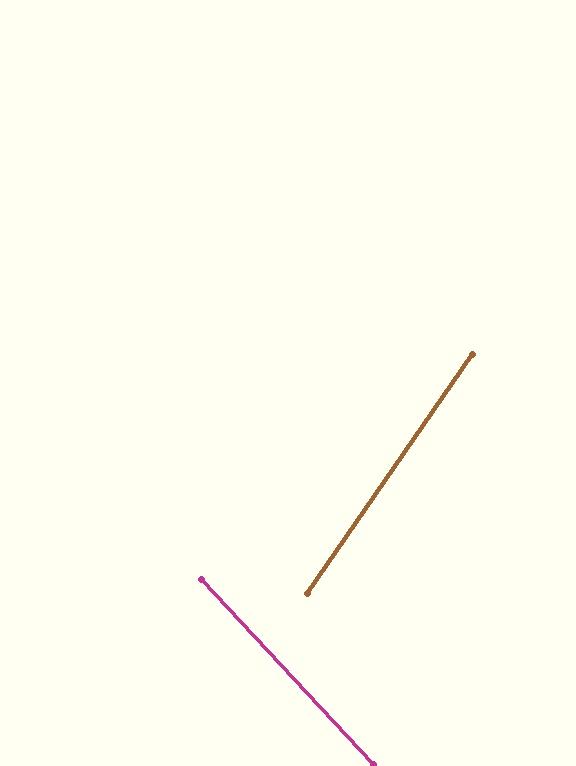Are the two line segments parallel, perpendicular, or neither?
Neither parallel nor perpendicular — they differ by about 77°.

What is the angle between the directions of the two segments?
Approximately 77 degrees.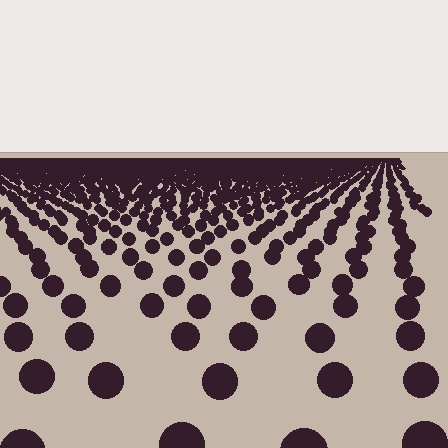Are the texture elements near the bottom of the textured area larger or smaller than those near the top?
Larger. Near the bottom, elements are closer to the viewer and appear at a bigger on-screen size.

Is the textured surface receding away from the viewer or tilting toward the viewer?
The surface is receding away from the viewer. Texture elements get smaller and denser toward the top.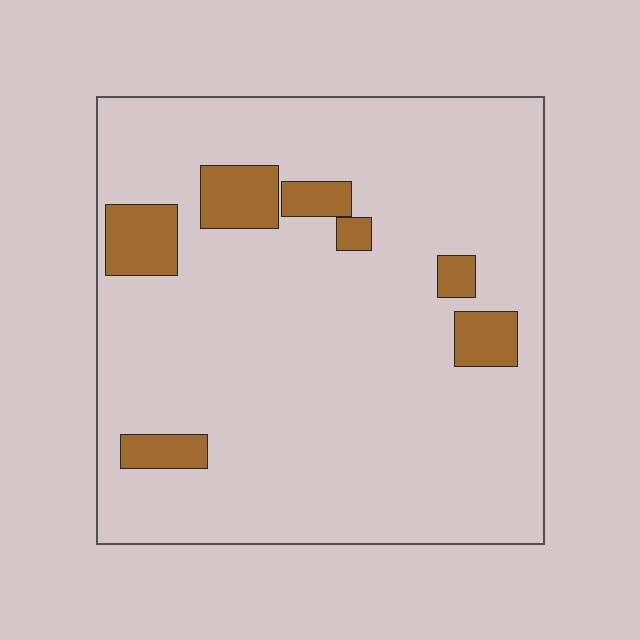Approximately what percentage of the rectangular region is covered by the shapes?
Approximately 10%.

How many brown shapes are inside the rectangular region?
7.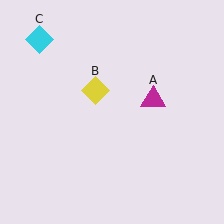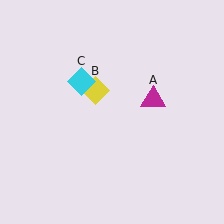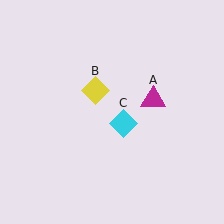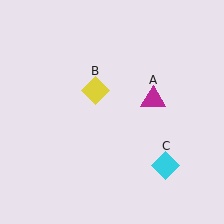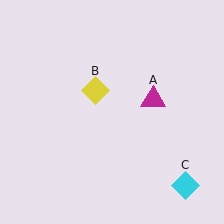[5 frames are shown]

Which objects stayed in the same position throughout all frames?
Magenta triangle (object A) and yellow diamond (object B) remained stationary.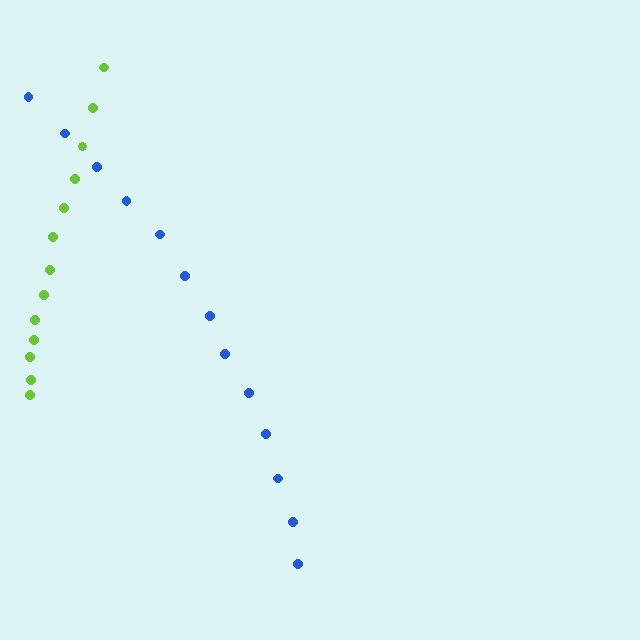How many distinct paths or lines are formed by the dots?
There are 2 distinct paths.